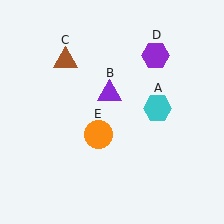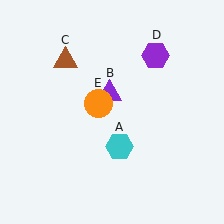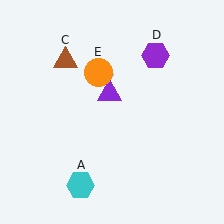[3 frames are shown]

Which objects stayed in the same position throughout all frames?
Purple triangle (object B) and brown triangle (object C) and purple hexagon (object D) remained stationary.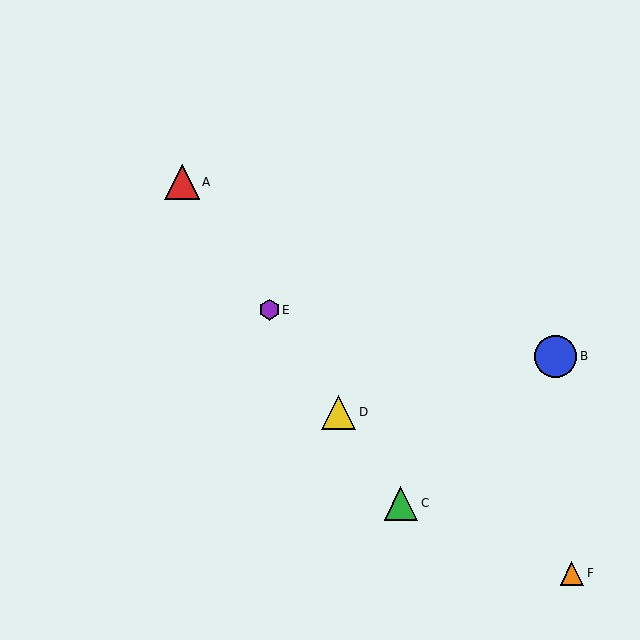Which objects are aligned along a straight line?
Objects A, C, D, E are aligned along a straight line.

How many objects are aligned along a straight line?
4 objects (A, C, D, E) are aligned along a straight line.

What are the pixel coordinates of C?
Object C is at (401, 503).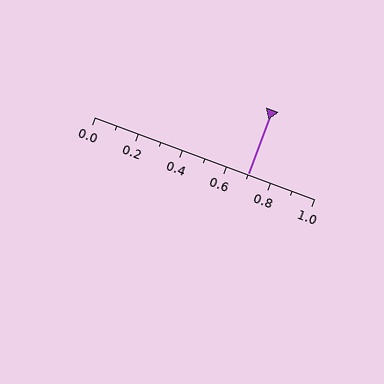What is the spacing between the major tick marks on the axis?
The major ticks are spaced 0.2 apart.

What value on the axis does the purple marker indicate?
The marker indicates approximately 0.7.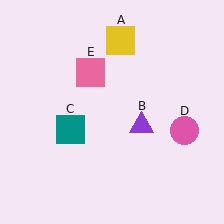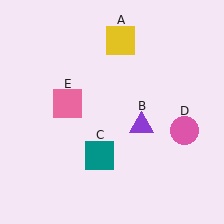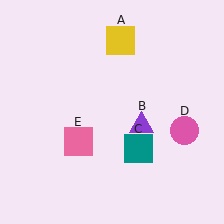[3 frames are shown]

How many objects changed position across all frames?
2 objects changed position: teal square (object C), pink square (object E).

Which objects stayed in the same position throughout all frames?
Yellow square (object A) and purple triangle (object B) and pink circle (object D) remained stationary.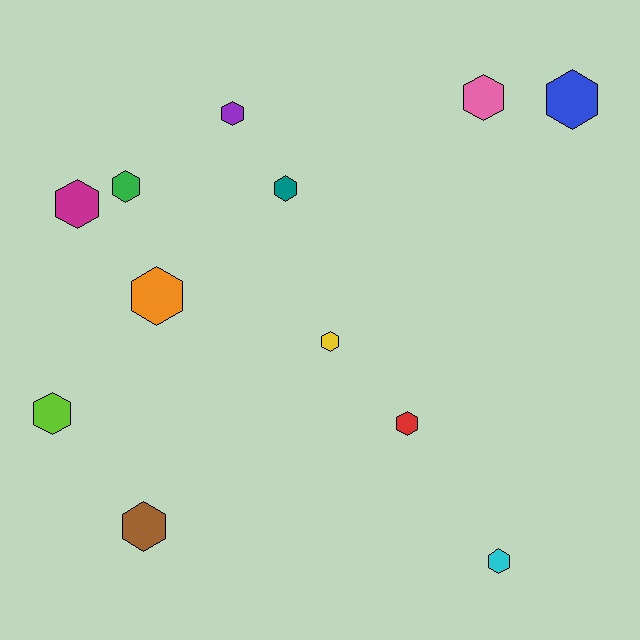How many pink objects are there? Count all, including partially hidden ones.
There is 1 pink object.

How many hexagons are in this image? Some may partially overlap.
There are 12 hexagons.